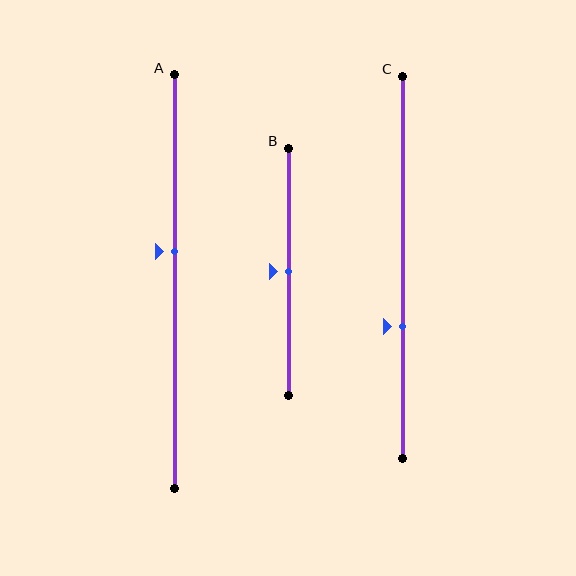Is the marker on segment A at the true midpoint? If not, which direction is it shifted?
No, the marker on segment A is shifted upward by about 7% of the segment length.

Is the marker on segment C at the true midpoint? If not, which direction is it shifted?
No, the marker on segment C is shifted downward by about 16% of the segment length.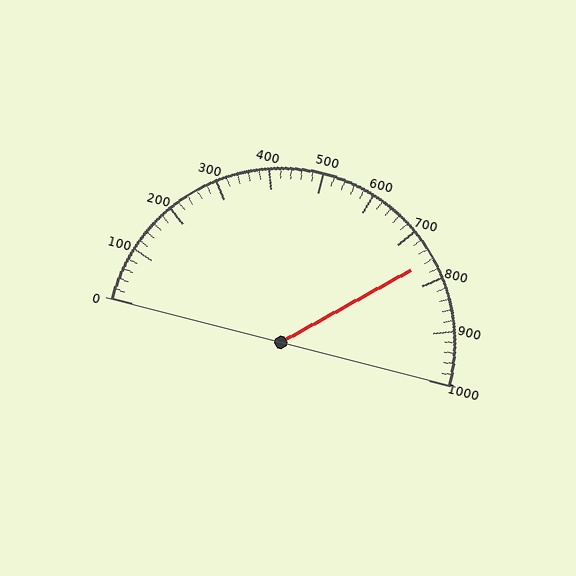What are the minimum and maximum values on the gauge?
The gauge ranges from 0 to 1000.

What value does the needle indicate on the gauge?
The needle indicates approximately 760.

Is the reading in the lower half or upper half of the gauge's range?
The reading is in the upper half of the range (0 to 1000).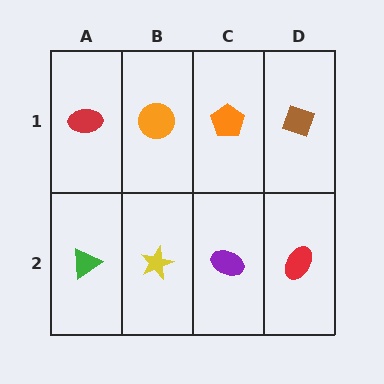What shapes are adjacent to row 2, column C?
An orange pentagon (row 1, column C), a yellow star (row 2, column B), a red ellipse (row 2, column D).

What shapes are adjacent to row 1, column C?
A purple ellipse (row 2, column C), an orange circle (row 1, column B), a brown diamond (row 1, column D).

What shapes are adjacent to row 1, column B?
A yellow star (row 2, column B), a red ellipse (row 1, column A), an orange pentagon (row 1, column C).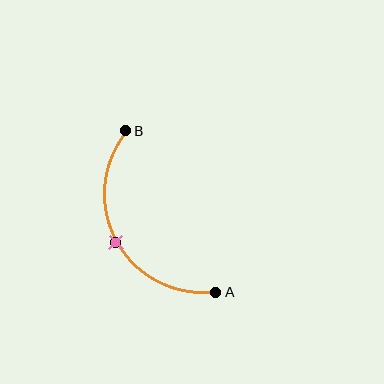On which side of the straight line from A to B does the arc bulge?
The arc bulges to the left of the straight line connecting A and B.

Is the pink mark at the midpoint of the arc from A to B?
Yes. The pink mark lies on the arc at equal arc-length from both A and B — it is the arc midpoint.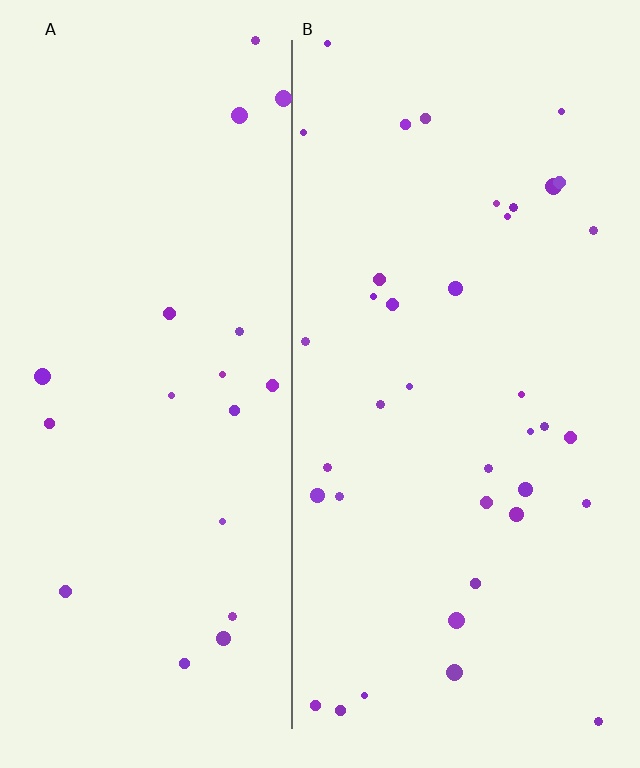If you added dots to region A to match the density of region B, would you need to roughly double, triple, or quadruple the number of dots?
Approximately double.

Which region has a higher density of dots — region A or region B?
B (the right).